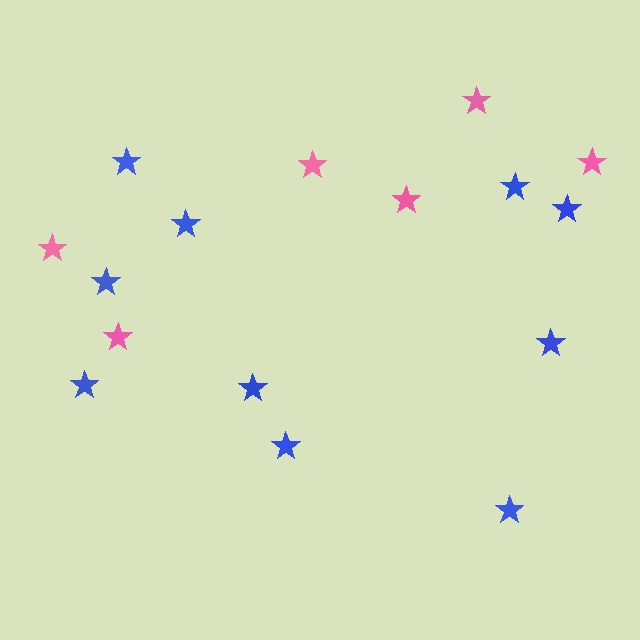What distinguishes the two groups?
There are 2 groups: one group of pink stars (6) and one group of blue stars (10).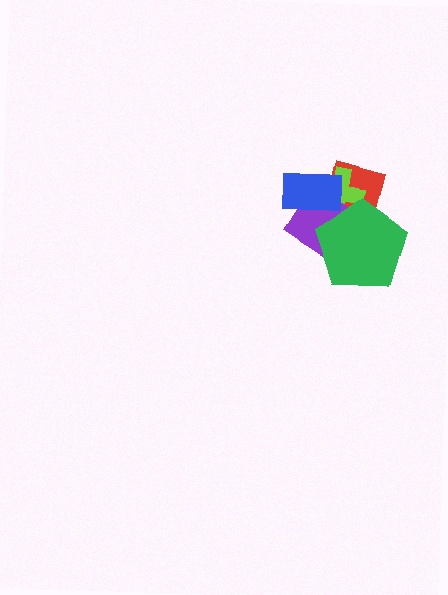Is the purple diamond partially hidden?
Yes, it is partially covered by another shape.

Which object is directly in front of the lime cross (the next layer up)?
The purple diamond is directly in front of the lime cross.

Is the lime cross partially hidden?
Yes, it is partially covered by another shape.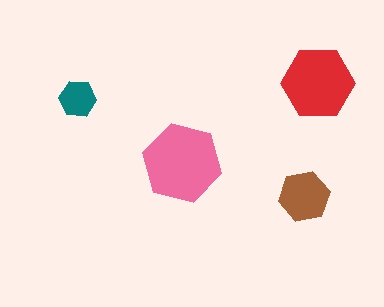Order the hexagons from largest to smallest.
the pink one, the red one, the brown one, the teal one.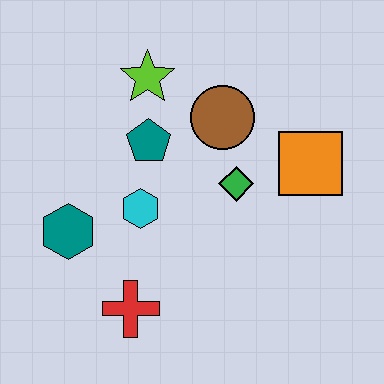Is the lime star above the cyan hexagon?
Yes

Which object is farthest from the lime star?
The red cross is farthest from the lime star.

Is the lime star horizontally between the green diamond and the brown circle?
No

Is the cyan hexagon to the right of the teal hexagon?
Yes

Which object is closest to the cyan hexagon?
The teal pentagon is closest to the cyan hexagon.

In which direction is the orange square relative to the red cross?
The orange square is to the right of the red cross.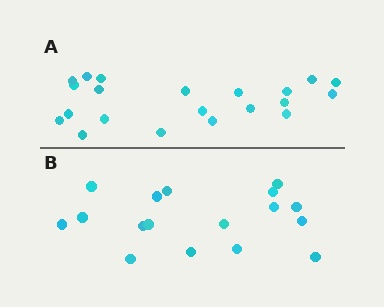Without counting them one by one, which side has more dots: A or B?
Region A (the top region) has more dots.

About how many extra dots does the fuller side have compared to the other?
Region A has about 4 more dots than region B.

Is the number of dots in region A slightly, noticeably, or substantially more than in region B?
Region A has only slightly more — the two regions are fairly close. The ratio is roughly 1.2 to 1.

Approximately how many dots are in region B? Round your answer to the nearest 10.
About 20 dots. (The exact count is 17, which rounds to 20.)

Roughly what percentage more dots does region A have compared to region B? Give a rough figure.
About 25% more.